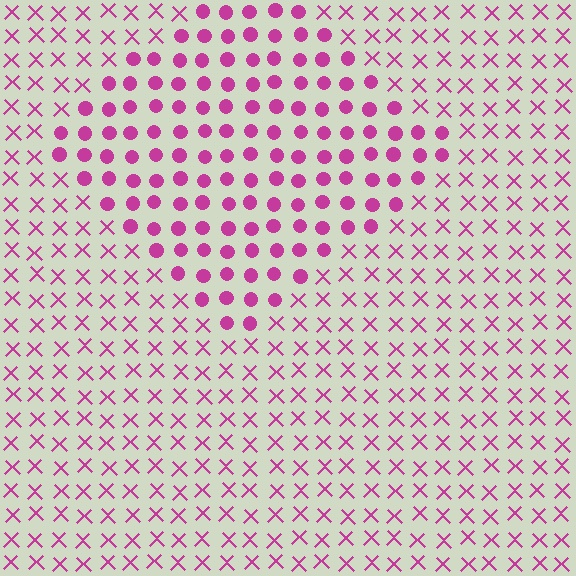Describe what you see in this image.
The image is filled with small magenta elements arranged in a uniform grid. A diamond-shaped region contains circles, while the surrounding area contains X marks. The boundary is defined purely by the change in element shape.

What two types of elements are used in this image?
The image uses circles inside the diamond region and X marks outside it.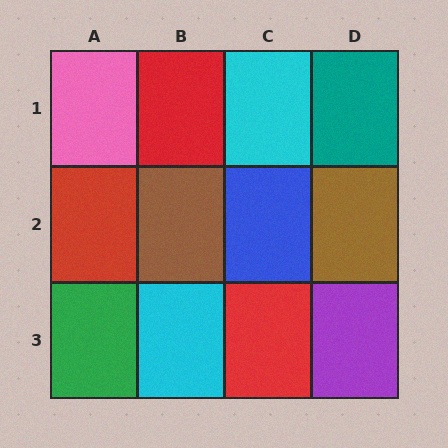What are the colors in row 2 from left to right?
Red, brown, blue, brown.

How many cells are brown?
2 cells are brown.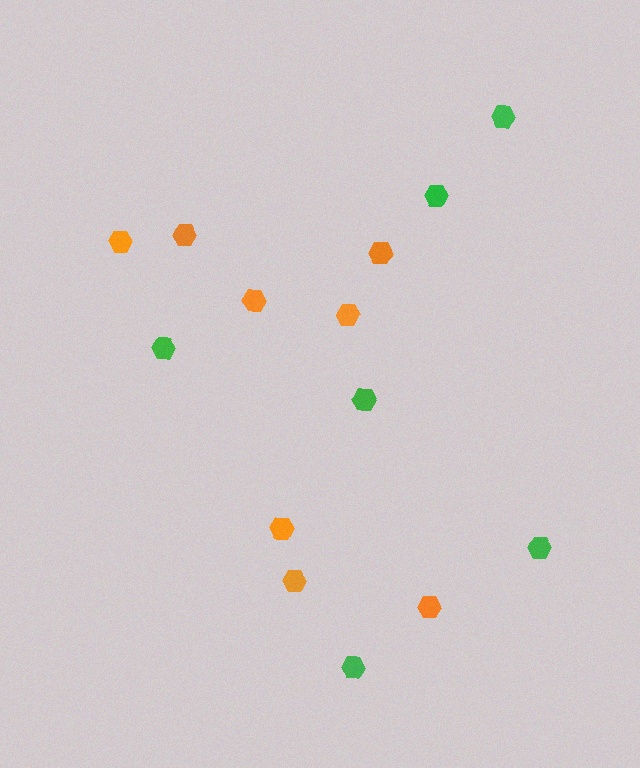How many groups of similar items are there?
There are 2 groups: one group of green hexagons (6) and one group of orange hexagons (8).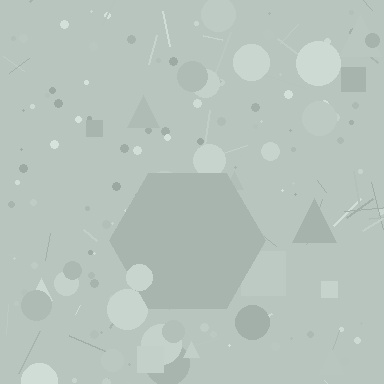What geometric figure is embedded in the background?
A hexagon is embedded in the background.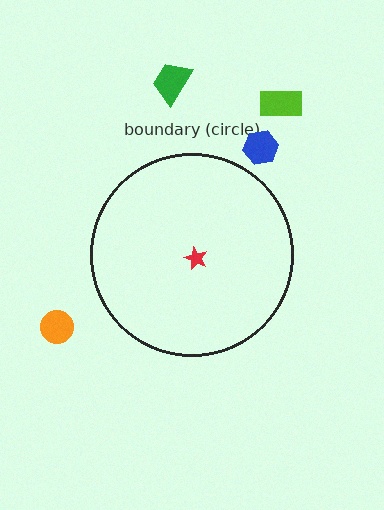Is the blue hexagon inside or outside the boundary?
Outside.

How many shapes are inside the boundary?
1 inside, 4 outside.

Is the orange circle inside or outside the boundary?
Outside.